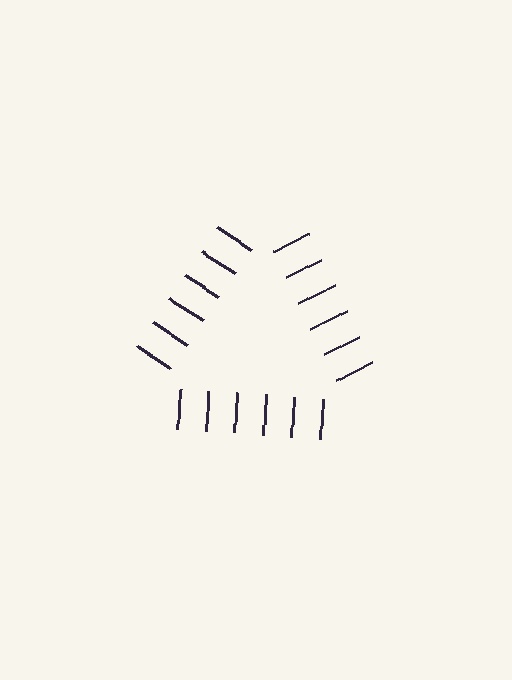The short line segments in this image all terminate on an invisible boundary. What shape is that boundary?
An illusory triangle — the line segments terminate on its edges but no continuous stroke is drawn.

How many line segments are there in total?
18 — 6 along each of the 3 edges.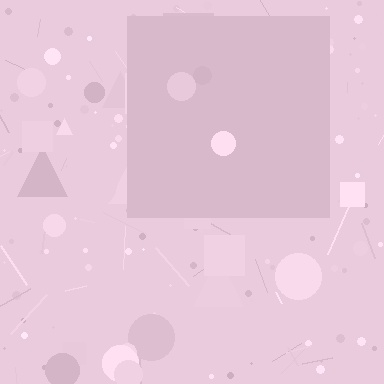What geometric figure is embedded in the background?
A square is embedded in the background.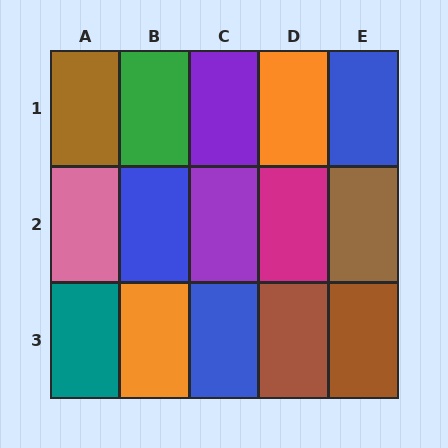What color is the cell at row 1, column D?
Orange.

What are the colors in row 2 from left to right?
Pink, blue, purple, magenta, brown.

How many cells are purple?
2 cells are purple.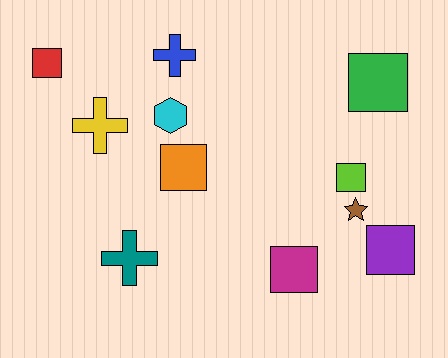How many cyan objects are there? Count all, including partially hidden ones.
There is 1 cyan object.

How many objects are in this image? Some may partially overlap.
There are 11 objects.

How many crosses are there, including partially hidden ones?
There are 3 crosses.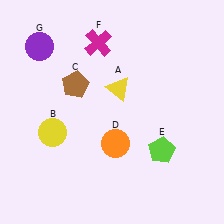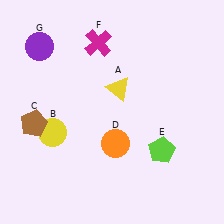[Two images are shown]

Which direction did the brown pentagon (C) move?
The brown pentagon (C) moved left.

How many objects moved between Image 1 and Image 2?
1 object moved between the two images.